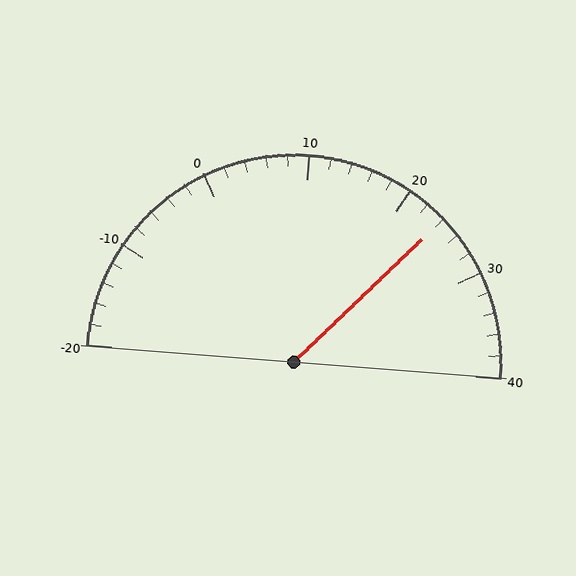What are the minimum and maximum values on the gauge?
The gauge ranges from -20 to 40.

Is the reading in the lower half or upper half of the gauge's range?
The reading is in the upper half of the range (-20 to 40).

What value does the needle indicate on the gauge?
The needle indicates approximately 24.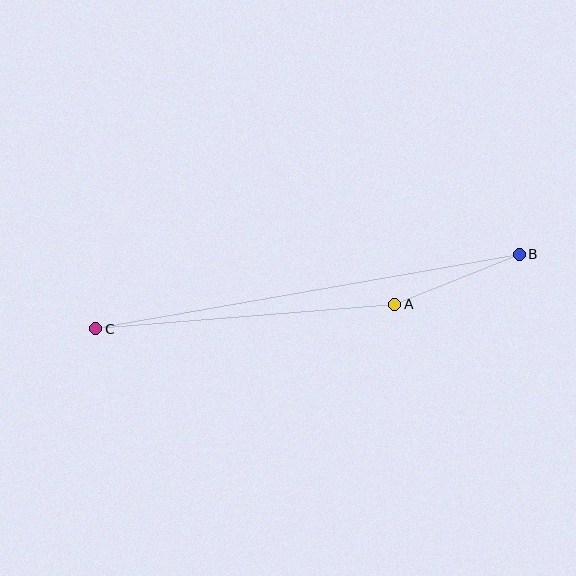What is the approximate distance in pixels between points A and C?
The distance between A and C is approximately 300 pixels.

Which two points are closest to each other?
Points A and B are closest to each other.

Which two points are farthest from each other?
Points B and C are farthest from each other.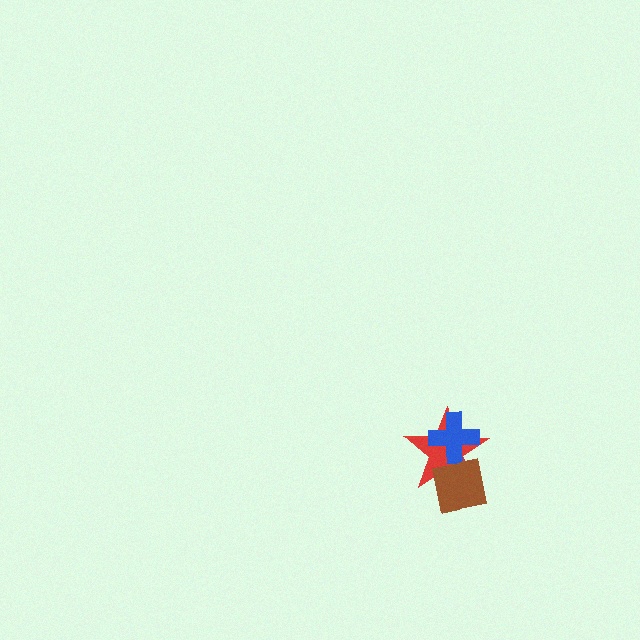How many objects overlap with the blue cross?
2 objects overlap with the blue cross.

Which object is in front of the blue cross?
The brown square is in front of the blue cross.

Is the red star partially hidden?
Yes, it is partially covered by another shape.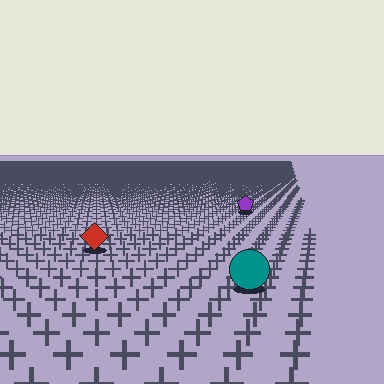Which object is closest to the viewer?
The teal circle is closest. The texture marks near it are larger and more spread out.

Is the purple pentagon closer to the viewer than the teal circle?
No. The teal circle is closer — you can tell from the texture gradient: the ground texture is coarser near it.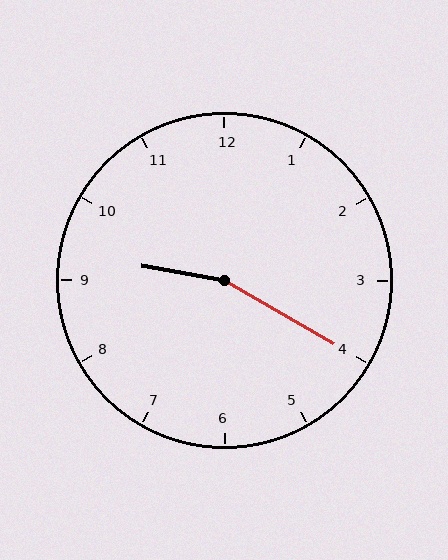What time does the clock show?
9:20.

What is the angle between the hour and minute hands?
Approximately 160 degrees.